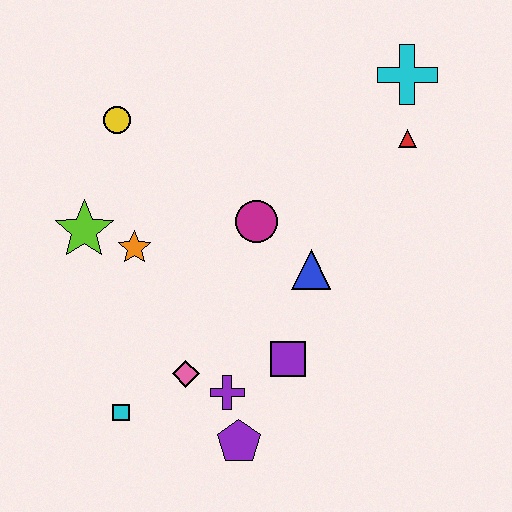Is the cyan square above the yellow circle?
No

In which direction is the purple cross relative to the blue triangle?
The purple cross is below the blue triangle.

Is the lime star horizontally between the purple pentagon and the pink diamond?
No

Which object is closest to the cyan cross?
The red triangle is closest to the cyan cross.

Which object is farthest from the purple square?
The cyan cross is farthest from the purple square.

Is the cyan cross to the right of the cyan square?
Yes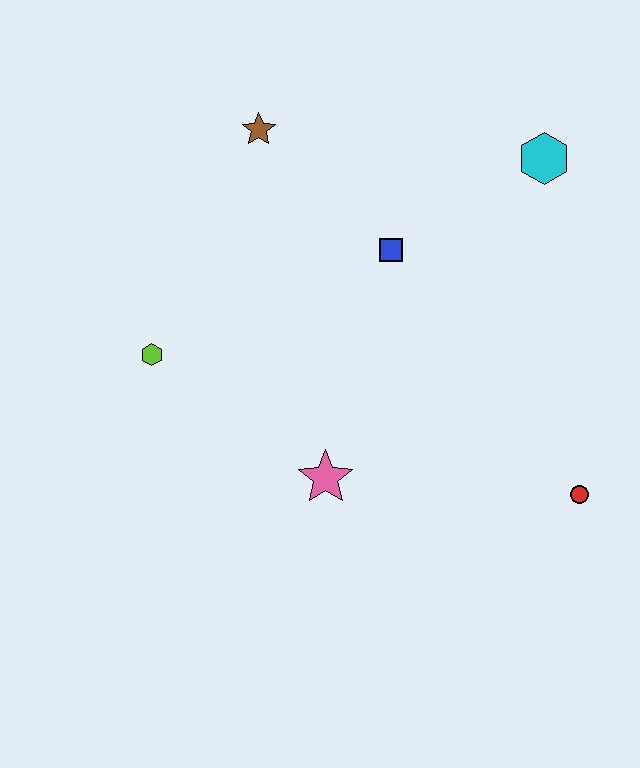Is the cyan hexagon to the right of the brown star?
Yes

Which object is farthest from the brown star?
The red circle is farthest from the brown star.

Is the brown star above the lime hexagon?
Yes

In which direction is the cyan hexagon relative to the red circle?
The cyan hexagon is above the red circle.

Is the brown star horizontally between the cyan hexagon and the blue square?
No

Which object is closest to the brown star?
The blue square is closest to the brown star.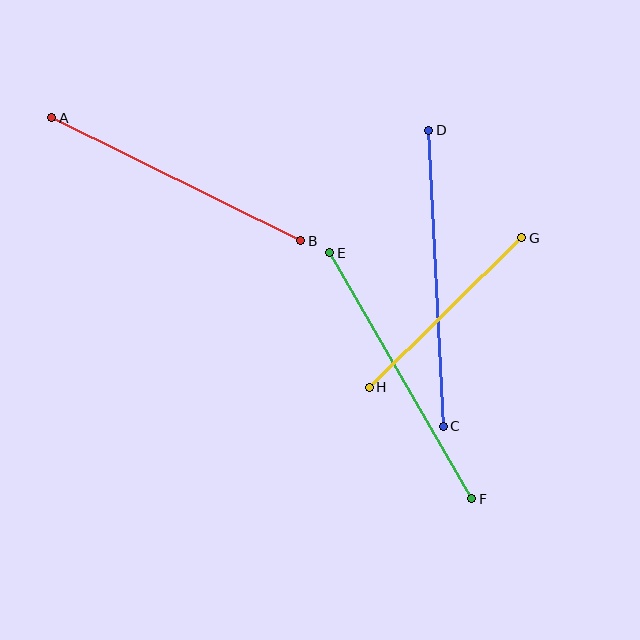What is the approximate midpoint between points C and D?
The midpoint is at approximately (436, 278) pixels.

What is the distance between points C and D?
The distance is approximately 297 pixels.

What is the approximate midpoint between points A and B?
The midpoint is at approximately (176, 179) pixels.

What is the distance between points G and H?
The distance is approximately 213 pixels.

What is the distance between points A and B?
The distance is approximately 278 pixels.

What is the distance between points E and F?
The distance is approximately 284 pixels.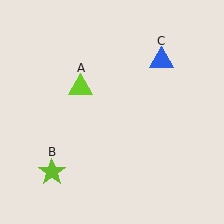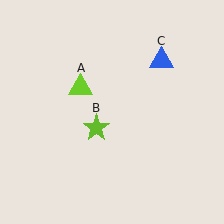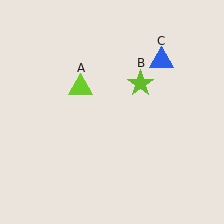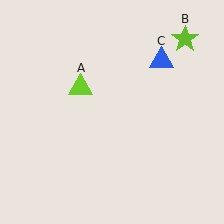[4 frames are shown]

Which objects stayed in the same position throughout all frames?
Lime triangle (object A) and blue triangle (object C) remained stationary.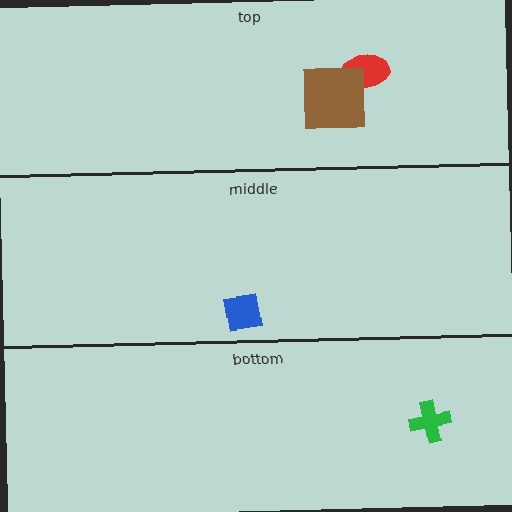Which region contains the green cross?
The bottom region.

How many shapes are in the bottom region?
1.